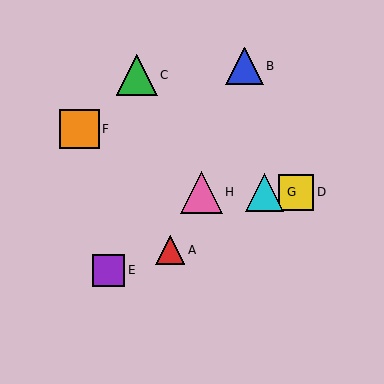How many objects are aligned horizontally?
3 objects (D, G, H) are aligned horizontally.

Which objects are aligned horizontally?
Objects D, G, H are aligned horizontally.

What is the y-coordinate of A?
Object A is at y≈250.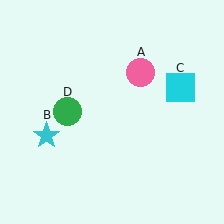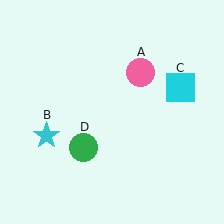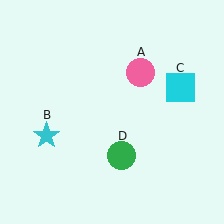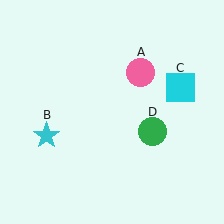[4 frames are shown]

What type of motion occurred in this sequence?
The green circle (object D) rotated counterclockwise around the center of the scene.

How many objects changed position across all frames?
1 object changed position: green circle (object D).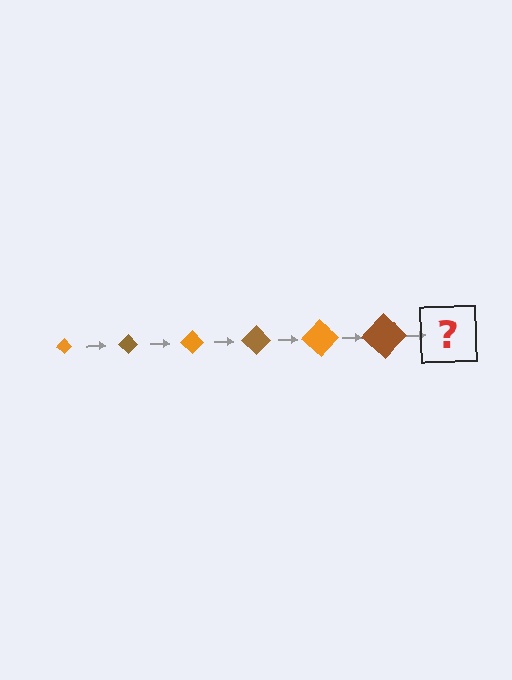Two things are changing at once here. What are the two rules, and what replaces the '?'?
The two rules are that the diamond grows larger each step and the color cycles through orange and brown. The '?' should be an orange diamond, larger than the previous one.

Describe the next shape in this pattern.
It should be an orange diamond, larger than the previous one.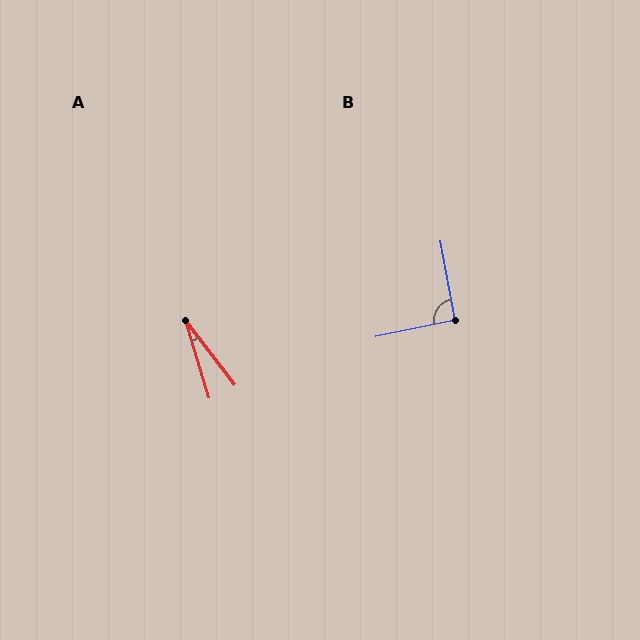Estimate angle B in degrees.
Approximately 91 degrees.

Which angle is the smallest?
A, at approximately 21 degrees.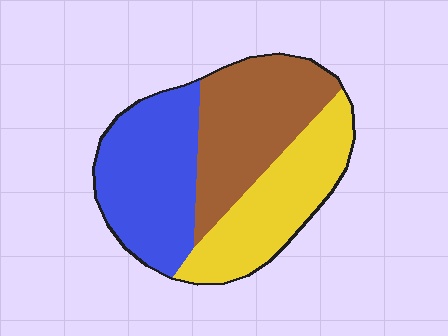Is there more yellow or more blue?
Blue.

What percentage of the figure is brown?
Brown covers about 35% of the figure.